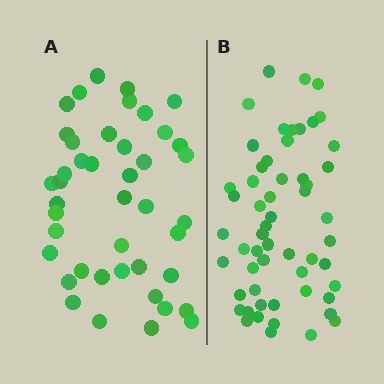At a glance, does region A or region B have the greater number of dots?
Region B (the right region) has more dots.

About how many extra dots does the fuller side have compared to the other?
Region B has approximately 15 more dots than region A.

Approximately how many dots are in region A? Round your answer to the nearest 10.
About 40 dots. (The exact count is 43, which rounds to 40.)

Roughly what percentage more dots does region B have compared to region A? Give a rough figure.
About 30% more.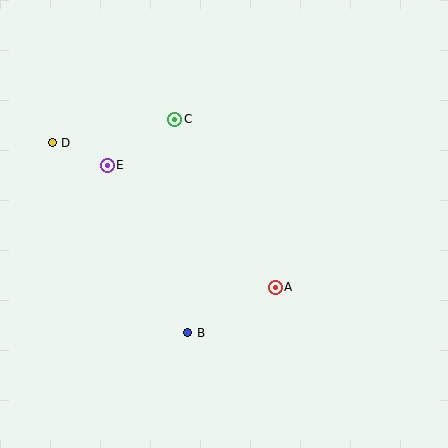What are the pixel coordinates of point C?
Point C is at (175, 119).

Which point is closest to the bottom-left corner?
Point B is closest to the bottom-left corner.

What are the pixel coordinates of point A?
Point A is at (275, 287).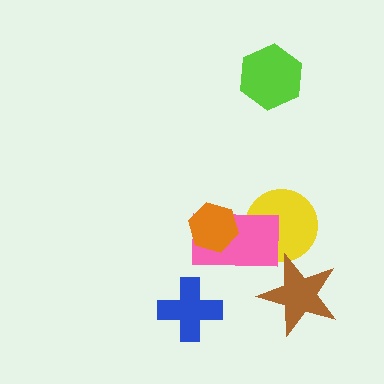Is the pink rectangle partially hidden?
Yes, it is partially covered by another shape.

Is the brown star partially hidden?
No, no other shape covers it.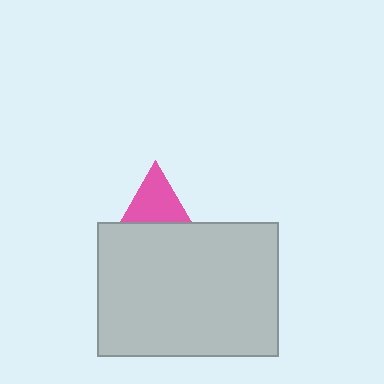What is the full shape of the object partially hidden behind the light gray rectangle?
The partially hidden object is a pink triangle.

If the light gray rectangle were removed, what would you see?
You would see the complete pink triangle.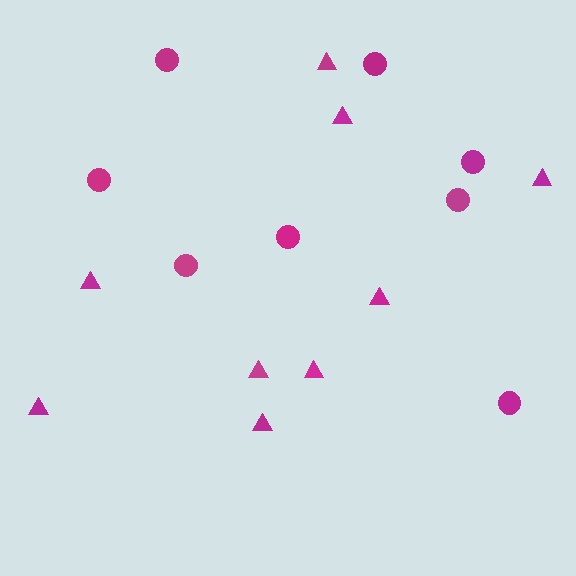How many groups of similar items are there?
There are 2 groups: one group of circles (8) and one group of triangles (9).